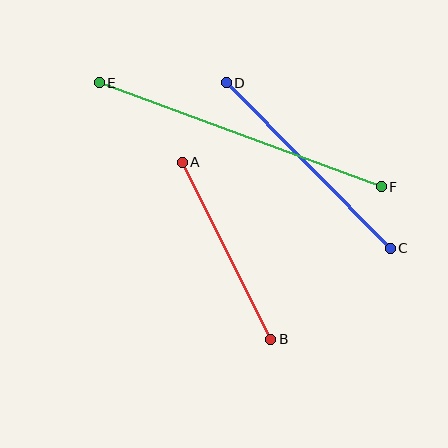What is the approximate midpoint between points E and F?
The midpoint is at approximately (240, 135) pixels.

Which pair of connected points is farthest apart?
Points E and F are farthest apart.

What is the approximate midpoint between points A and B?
The midpoint is at approximately (226, 251) pixels.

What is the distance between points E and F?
The distance is approximately 301 pixels.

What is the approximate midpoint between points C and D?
The midpoint is at approximately (308, 166) pixels.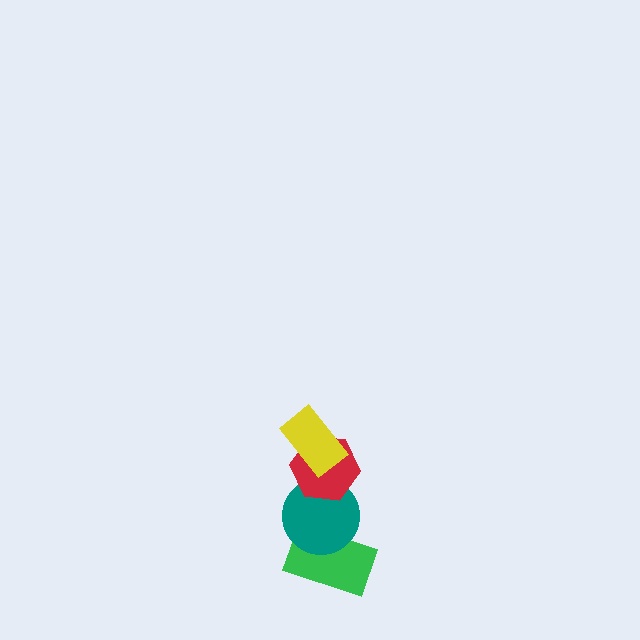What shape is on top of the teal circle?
The red hexagon is on top of the teal circle.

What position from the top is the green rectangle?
The green rectangle is 4th from the top.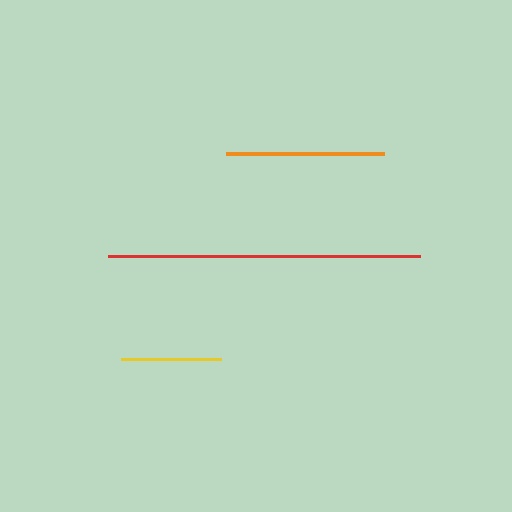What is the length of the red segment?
The red segment is approximately 312 pixels long.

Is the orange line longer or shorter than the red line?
The red line is longer than the orange line.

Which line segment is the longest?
The red line is the longest at approximately 312 pixels.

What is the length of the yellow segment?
The yellow segment is approximately 100 pixels long.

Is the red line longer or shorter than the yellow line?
The red line is longer than the yellow line.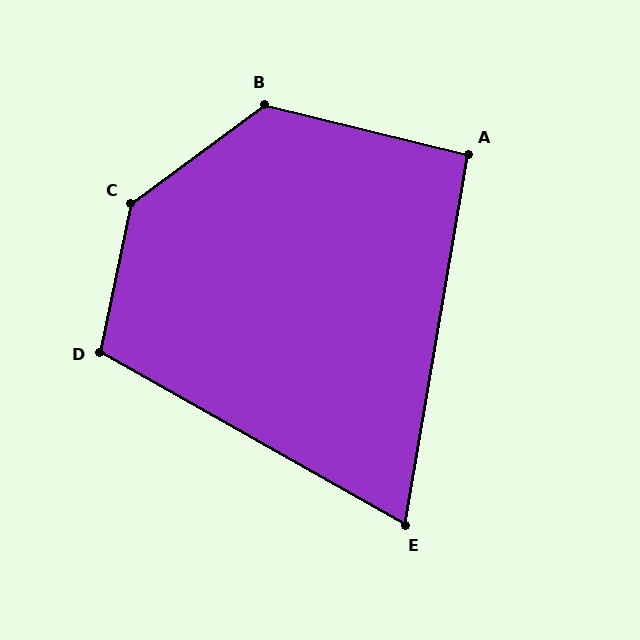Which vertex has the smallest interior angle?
E, at approximately 70 degrees.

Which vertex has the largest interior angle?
C, at approximately 138 degrees.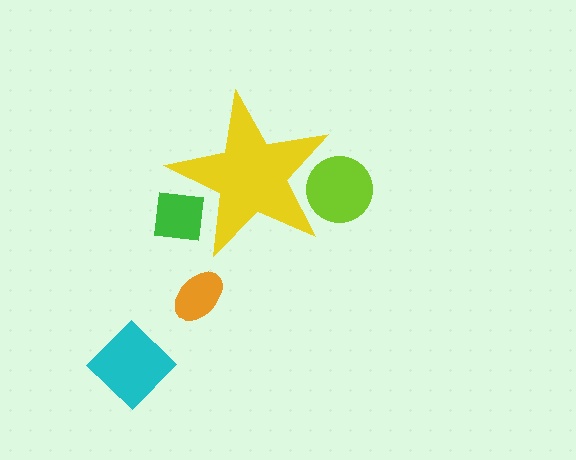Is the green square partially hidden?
Yes, the green square is partially hidden behind the yellow star.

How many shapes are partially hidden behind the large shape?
2 shapes are partially hidden.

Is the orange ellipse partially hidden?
No, the orange ellipse is fully visible.